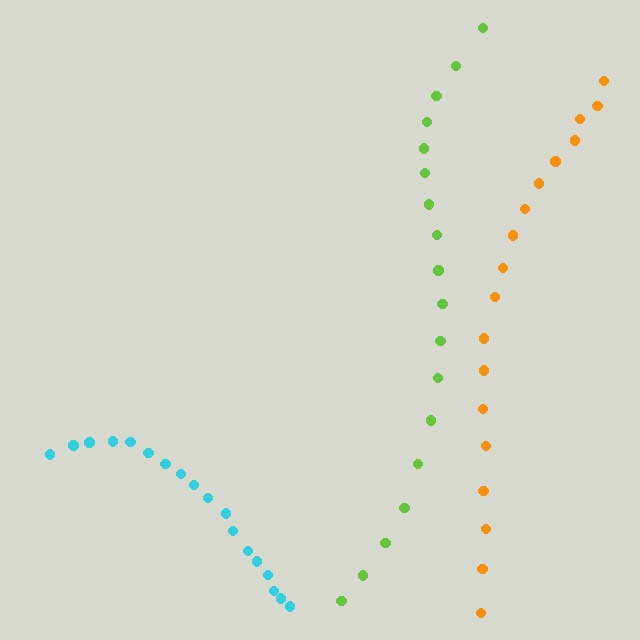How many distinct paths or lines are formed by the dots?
There are 3 distinct paths.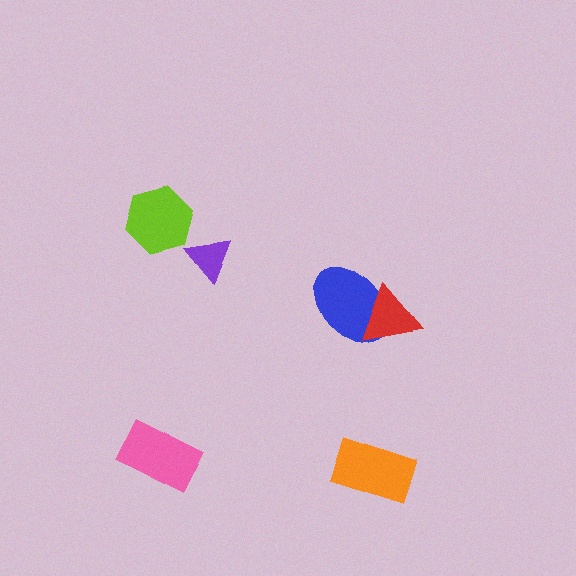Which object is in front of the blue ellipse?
The red triangle is in front of the blue ellipse.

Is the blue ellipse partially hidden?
Yes, it is partially covered by another shape.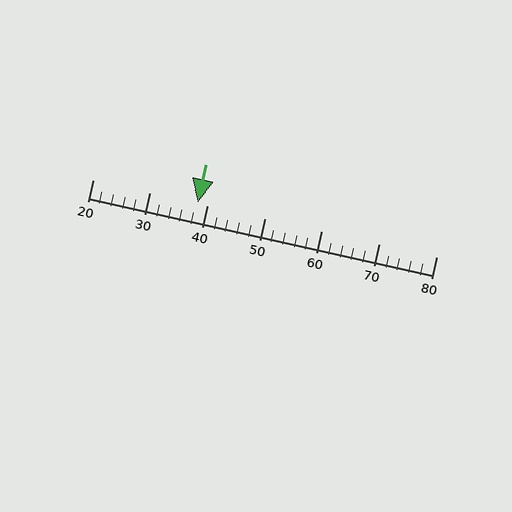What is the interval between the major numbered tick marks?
The major tick marks are spaced 10 units apart.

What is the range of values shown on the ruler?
The ruler shows values from 20 to 80.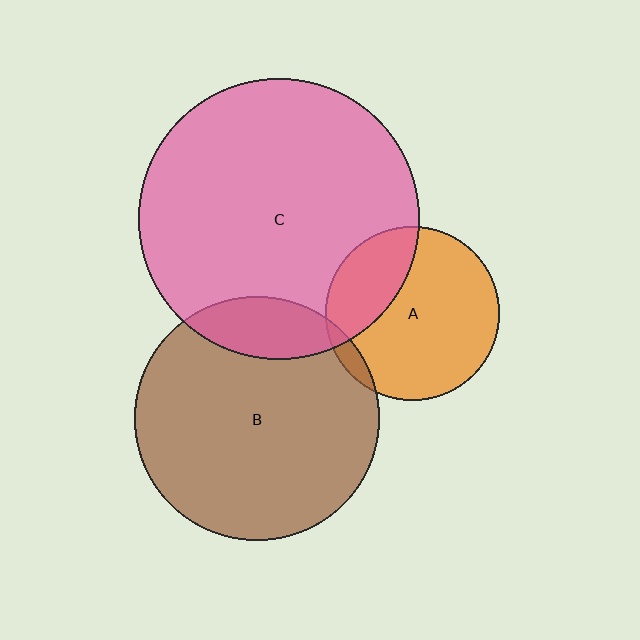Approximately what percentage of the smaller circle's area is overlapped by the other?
Approximately 5%.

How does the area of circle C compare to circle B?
Approximately 1.3 times.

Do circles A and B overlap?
Yes.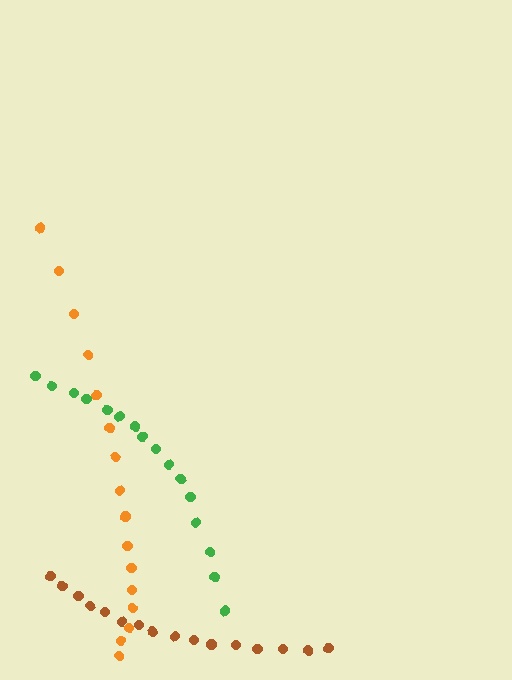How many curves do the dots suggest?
There are 3 distinct paths.